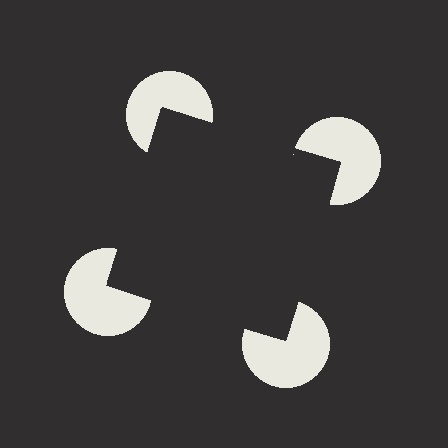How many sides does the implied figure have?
4 sides.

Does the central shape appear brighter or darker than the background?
It typically appears slightly darker than the background, even though no actual brightness change is drawn.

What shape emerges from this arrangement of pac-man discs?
An illusory square — its edges are inferred from the aligned wedge cuts in the pac-man discs, not physically drawn.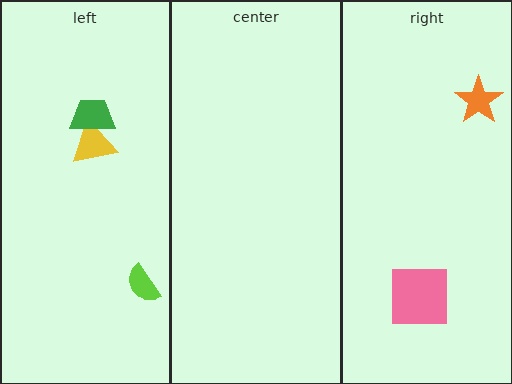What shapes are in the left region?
The yellow triangle, the green trapezoid, the lime semicircle.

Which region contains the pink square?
The right region.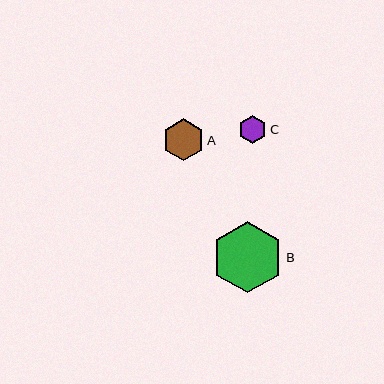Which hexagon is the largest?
Hexagon B is the largest with a size of approximately 71 pixels.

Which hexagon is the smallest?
Hexagon C is the smallest with a size of approximately 28 pixels.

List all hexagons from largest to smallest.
From largest to smallest: B, A, C.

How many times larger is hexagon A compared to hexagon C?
Hexagon A is approximately 1.5 times the size of hexagon C.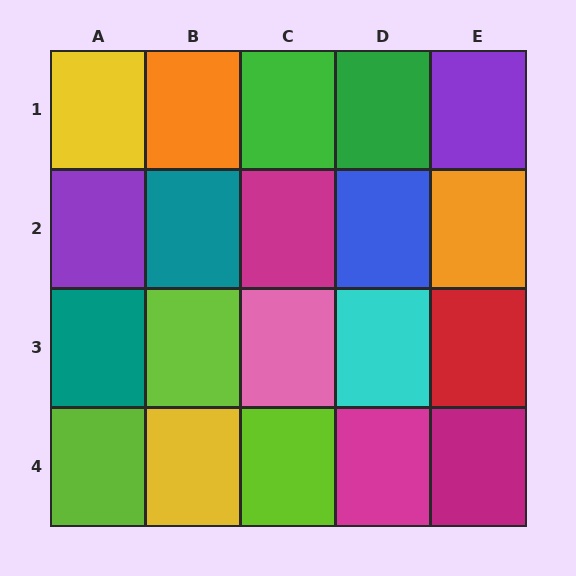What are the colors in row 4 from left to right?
Lime, yellow, lime, magenta, magenta.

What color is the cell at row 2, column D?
Blue.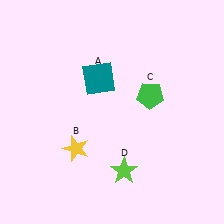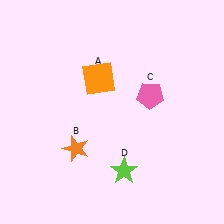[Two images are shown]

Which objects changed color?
A changed from teal to orange. B changed from yellow to orange. C changed from green to pink.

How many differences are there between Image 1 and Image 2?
There are 3 differences between the two images.